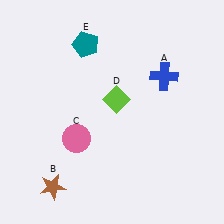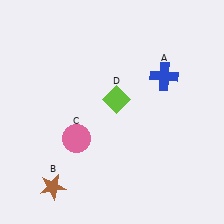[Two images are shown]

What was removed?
The teal pentagon (E) was removed in Image 2.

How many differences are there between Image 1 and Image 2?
There is 1 difference between the two images.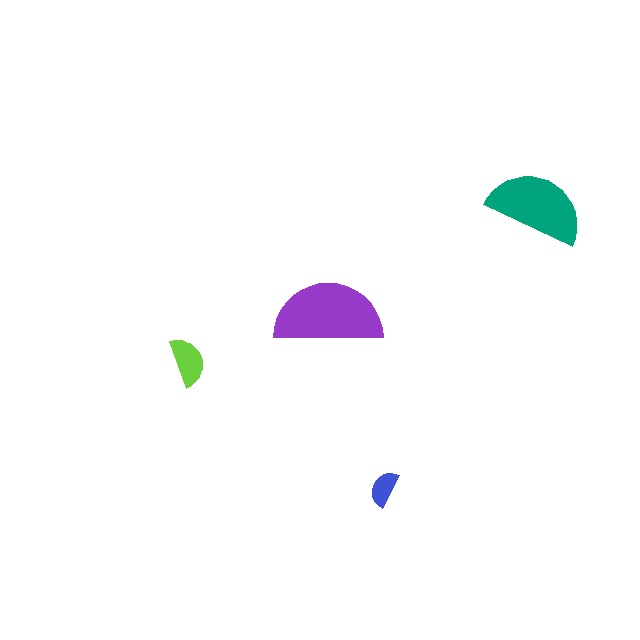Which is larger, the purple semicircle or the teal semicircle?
The purple one.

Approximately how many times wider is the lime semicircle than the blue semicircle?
About 1.5 times wider.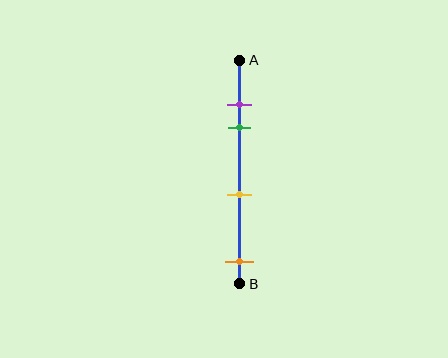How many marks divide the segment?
There are 4 marks dividing the segment.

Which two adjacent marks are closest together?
The purple and green marks are the closest adjacent pair.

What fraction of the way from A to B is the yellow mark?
The yellow mark is approximately 60% (0.6) of the way from A to B.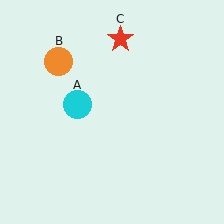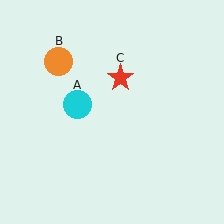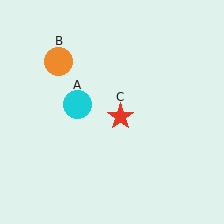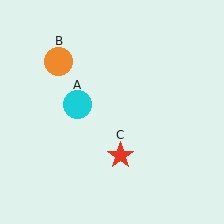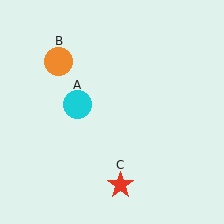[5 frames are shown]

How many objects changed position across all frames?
1 object changed position: red star (object C).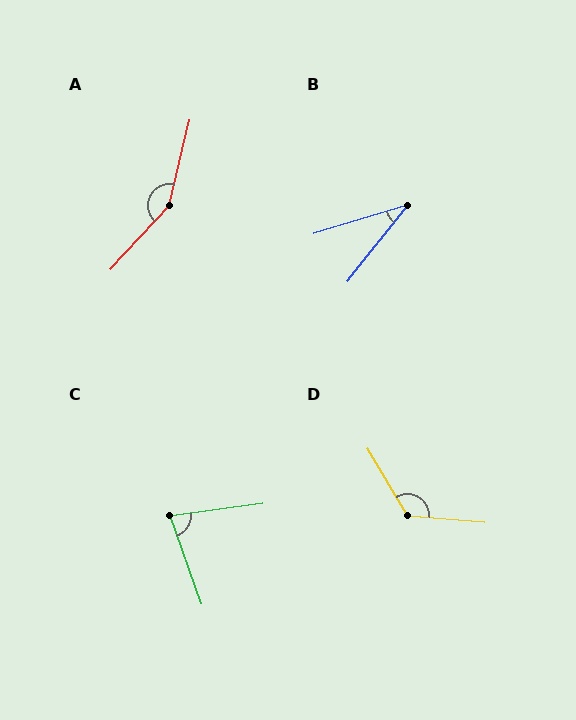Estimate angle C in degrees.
Approximately 78 degrees.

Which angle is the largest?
A, at approximately 151 degrees.